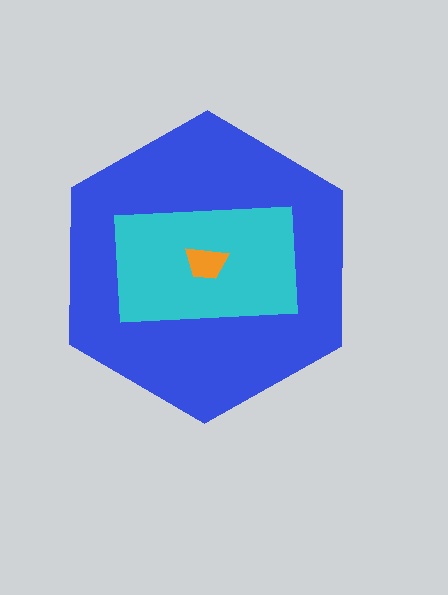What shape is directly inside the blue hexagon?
The cyan rectangle.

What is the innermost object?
The orange trapezoid.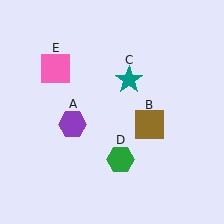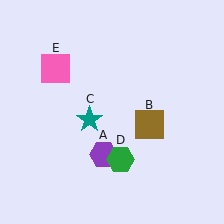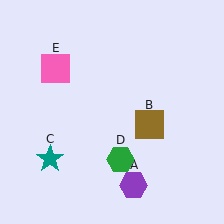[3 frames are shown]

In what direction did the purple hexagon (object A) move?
The purple hexagon (object A) moved down and to the right.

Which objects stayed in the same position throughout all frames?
Brown square (object B) and green hexagon (object D) and pink square (object E) remained stationary.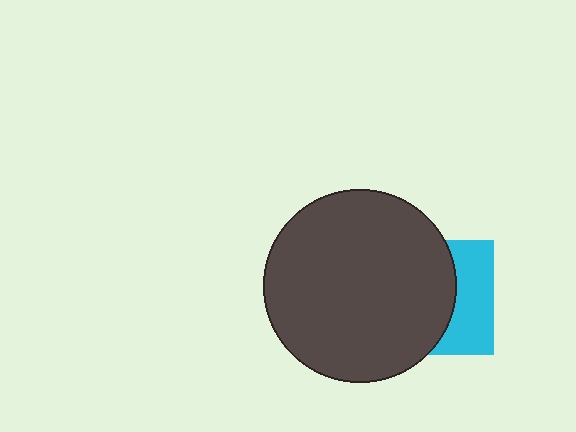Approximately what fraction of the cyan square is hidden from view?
Roughly 62% of the cyan square is hidden behind the dark gray circle.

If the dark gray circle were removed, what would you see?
You would see the complete cyan square.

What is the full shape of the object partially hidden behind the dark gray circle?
The partially hidden object is a cyan square.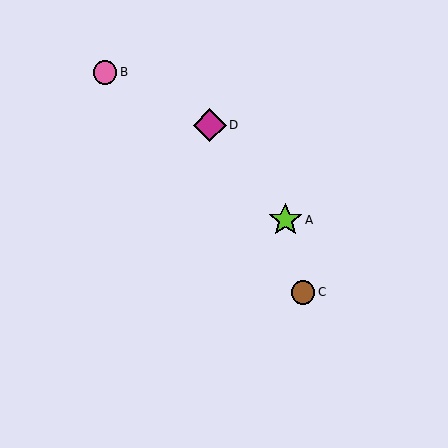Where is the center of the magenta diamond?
The center of the magenta diamond is at (210, 125).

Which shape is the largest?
The lime star (labeled A) is the largest.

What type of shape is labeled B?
Shape B is a pink circle.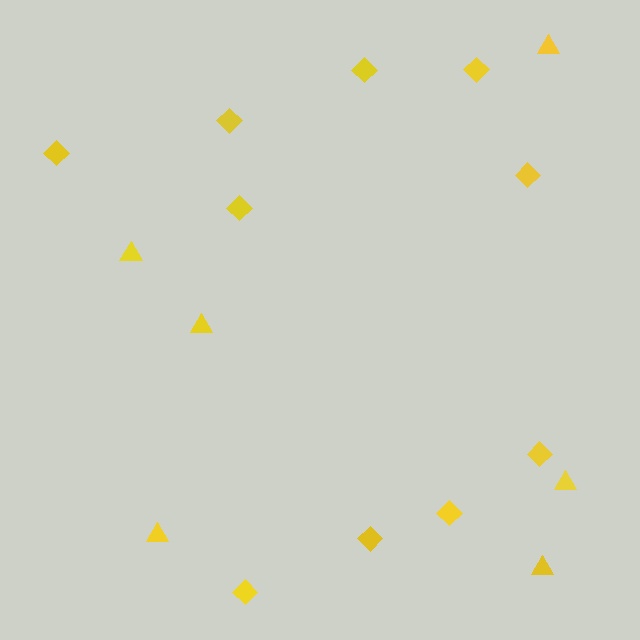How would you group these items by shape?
There are 2 groups: one group of triangles (6) and one group of diamonds (10).